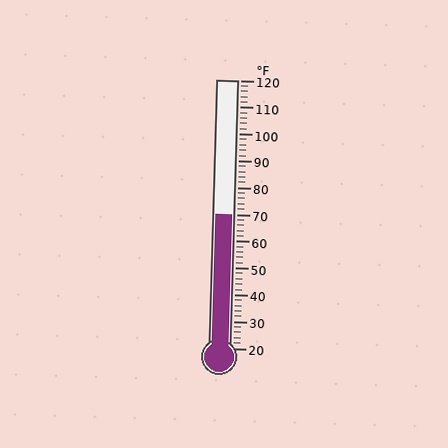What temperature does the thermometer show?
The thermometer shows approximately 70°F.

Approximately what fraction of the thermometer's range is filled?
The thermometer is filled to approximately 50% of its range.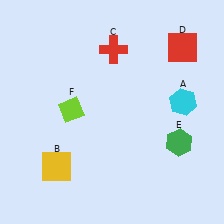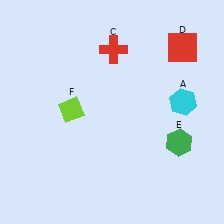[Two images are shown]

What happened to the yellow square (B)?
The yellow square (B) was removed in Image 2. It was in the bottom-left area of Image 1.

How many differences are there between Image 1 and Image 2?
There is 1 difference between the two images.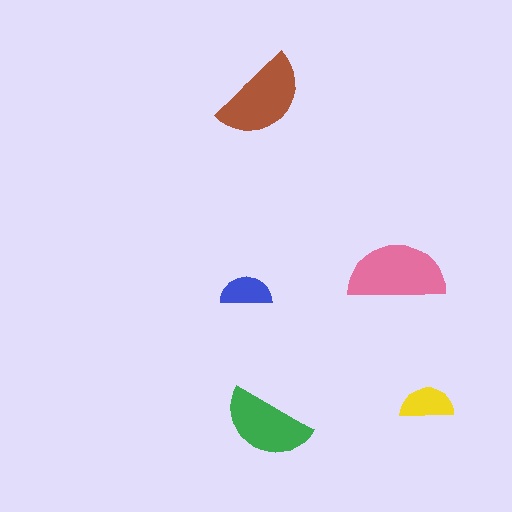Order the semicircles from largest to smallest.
the pink one, the brown one, the green one, the yellow one, the blue one.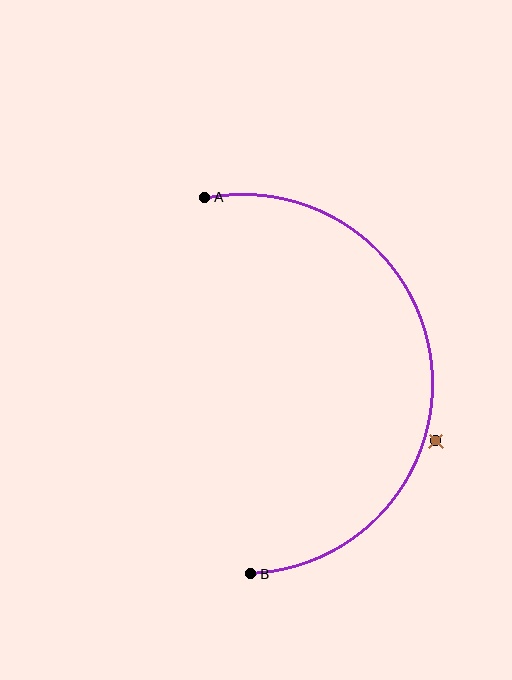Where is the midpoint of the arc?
The arc midpoint is the point on the curve farthest from the straight line joining A and B. It sits to the right of that line.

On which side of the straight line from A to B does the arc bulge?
The arc bulges to the right of the straight line connecting A and B.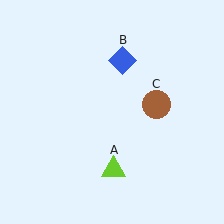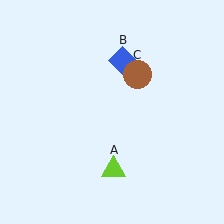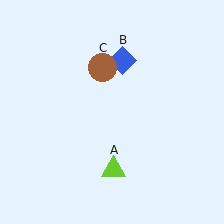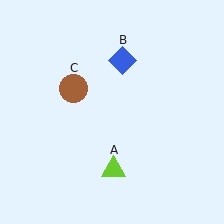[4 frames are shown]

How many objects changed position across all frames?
1 object changed position: brown circle (object C).